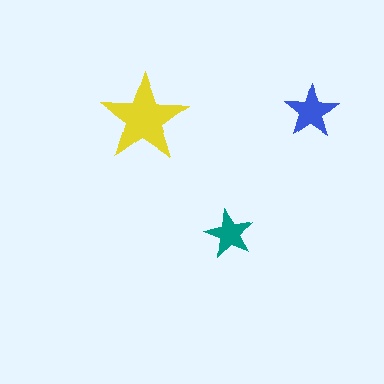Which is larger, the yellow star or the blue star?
The yellow one.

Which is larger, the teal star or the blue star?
The blue one.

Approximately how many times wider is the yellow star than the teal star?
About 2 times wider.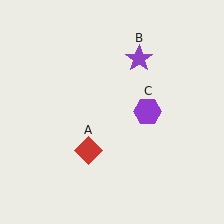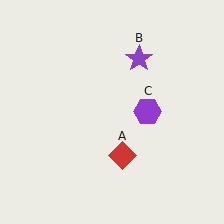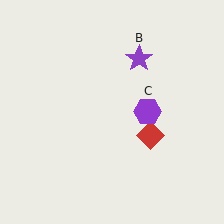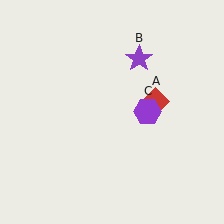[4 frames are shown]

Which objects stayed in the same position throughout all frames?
Purple star (object B) and purple hexagon (object C) remained stationary.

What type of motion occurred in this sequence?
The red diamond (object A) rotated counterclockwise around the center of the scene.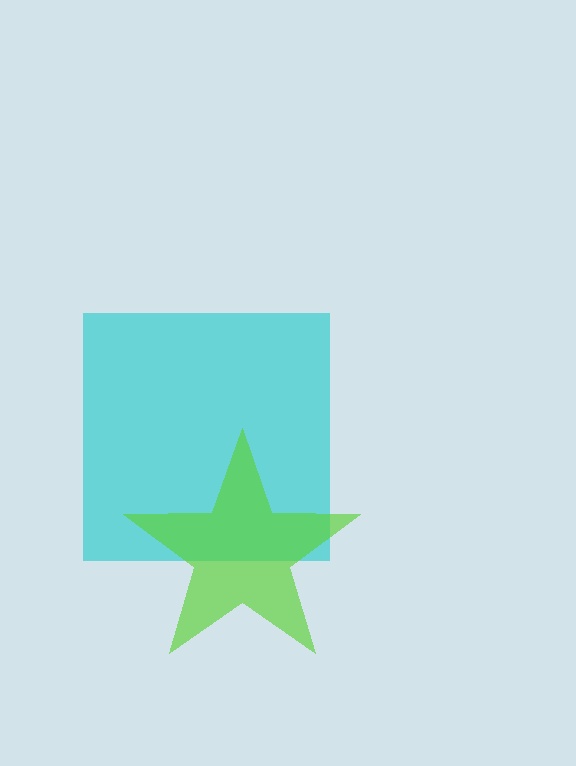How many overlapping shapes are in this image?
There are 2 overlapping shapes in the image.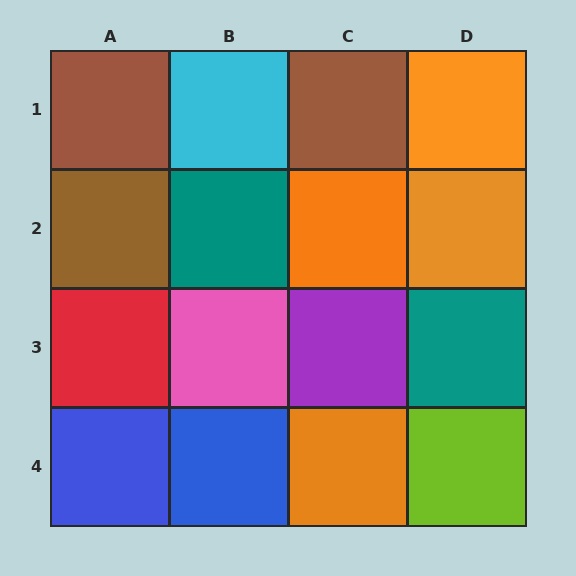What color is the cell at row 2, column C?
Orange.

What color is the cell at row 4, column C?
Orange.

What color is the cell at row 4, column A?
Blue.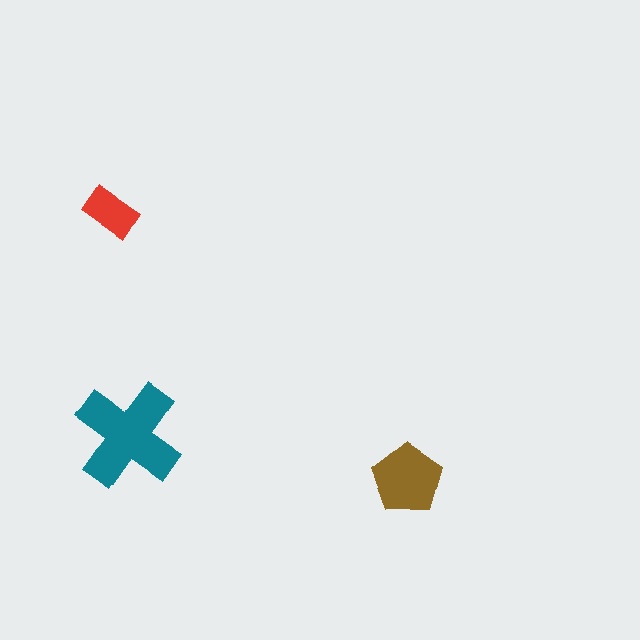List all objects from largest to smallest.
The teal cross, the brown pentagon, the red rectangle.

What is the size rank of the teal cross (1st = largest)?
1st.